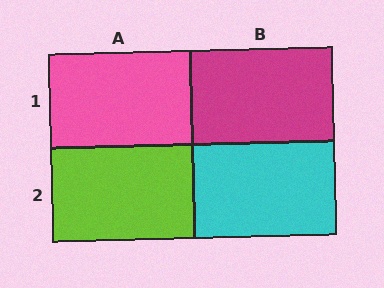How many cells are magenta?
1 cell is magenta.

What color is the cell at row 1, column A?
Pink.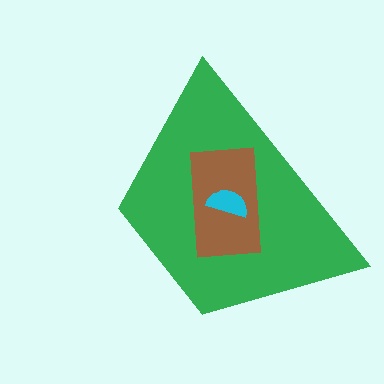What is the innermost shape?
The cyan semicircle.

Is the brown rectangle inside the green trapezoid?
Yes.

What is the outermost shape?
The green trapezoid.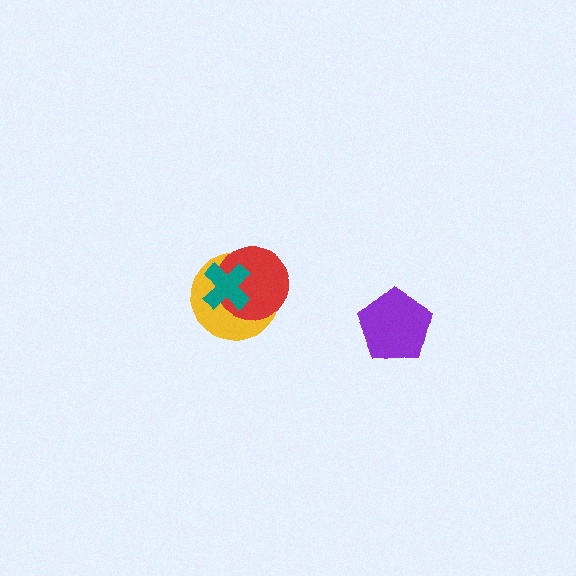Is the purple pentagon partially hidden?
No, no other shape covers it.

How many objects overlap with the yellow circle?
2 objects overlap with the yellow circle.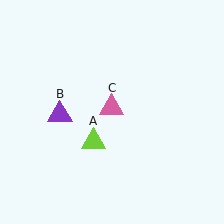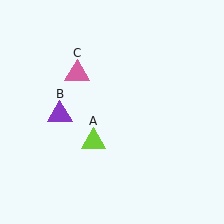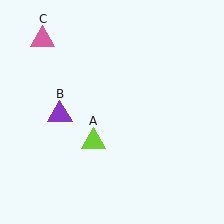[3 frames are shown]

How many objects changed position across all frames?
1 object changed position: pink triangle (object C).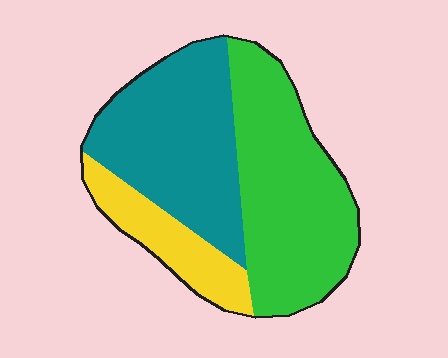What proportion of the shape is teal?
Teal takes up about two fifths (2/5) of the shape.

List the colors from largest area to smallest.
From largest to smallest: green, teal, yellow.